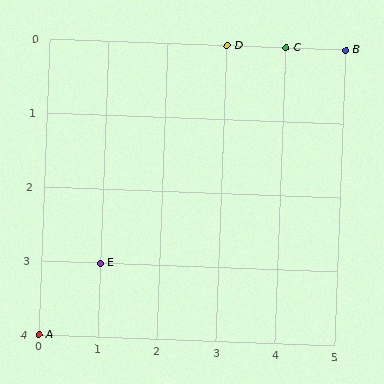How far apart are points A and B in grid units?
Points A and B are 5 columns and 4 rows apart (about 6.4 grid units diagonally).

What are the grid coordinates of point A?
Point A is at grid coordinates (0, 4).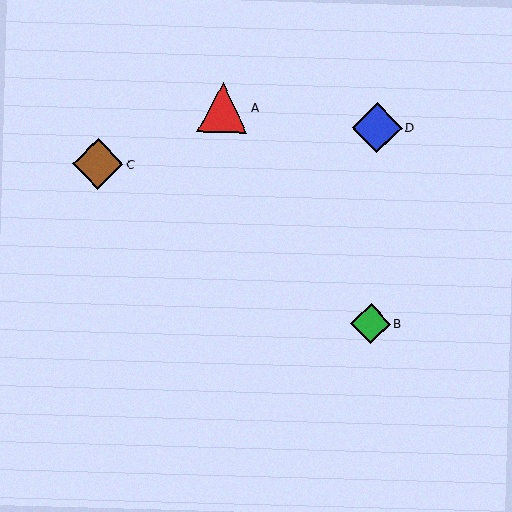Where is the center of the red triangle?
The center of the red triangle is at (223, 107).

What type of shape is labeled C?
Shape C is a brown diamond.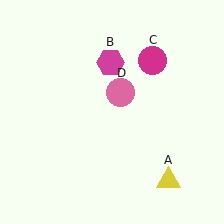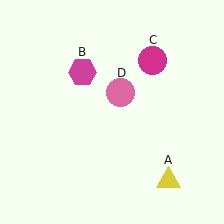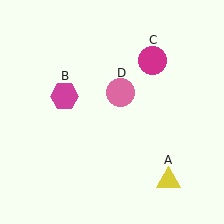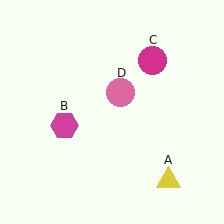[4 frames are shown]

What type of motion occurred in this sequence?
The magenta hexagon (object B) rotated counterclockwise around the center of the scene.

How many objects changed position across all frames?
1 object changed position: magenta hexagon (object B).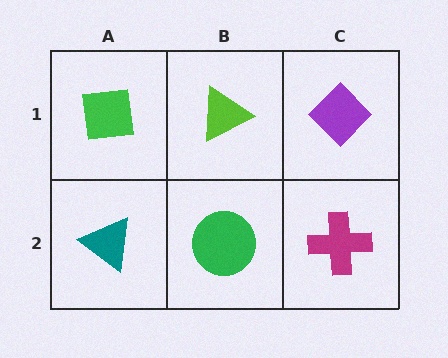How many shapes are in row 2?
3 shapes.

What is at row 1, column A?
A green square.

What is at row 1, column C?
A purple diamond.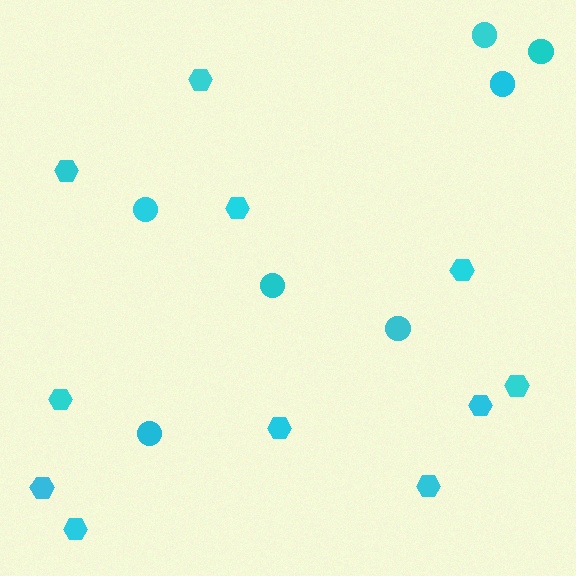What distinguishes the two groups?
There are 2 groups: one group of hexagons (11) and one group of circles (7).